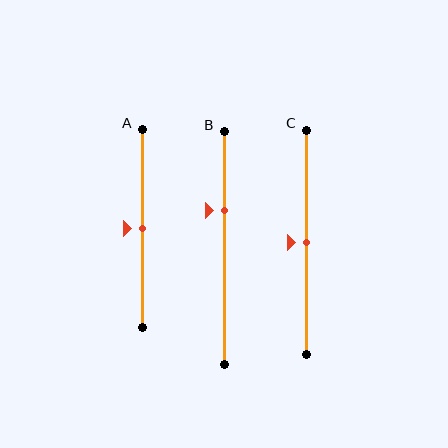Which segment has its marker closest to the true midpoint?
Segment A has its marker closest to the true midpoint.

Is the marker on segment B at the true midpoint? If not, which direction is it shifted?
No, the marker on segment B is shifted upward by about 16% of the segment length.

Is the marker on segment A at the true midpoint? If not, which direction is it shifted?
Yes, the marker on segment A is at the true midpoint.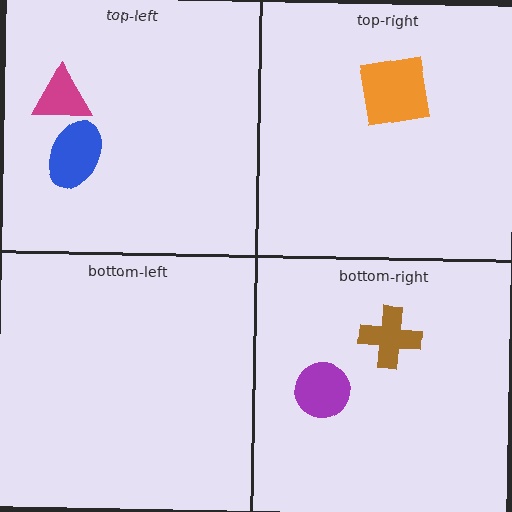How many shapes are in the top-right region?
1.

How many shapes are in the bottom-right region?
2.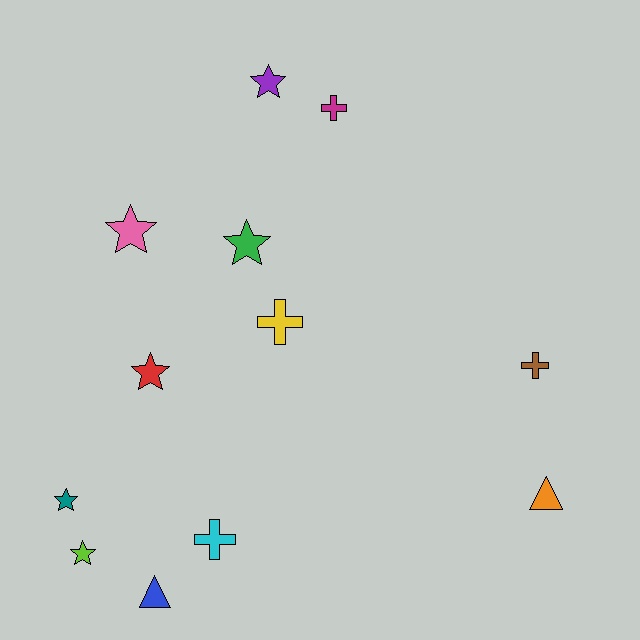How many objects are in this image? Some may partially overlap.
There are 12 objects.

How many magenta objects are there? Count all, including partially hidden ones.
There is 1 magenta object.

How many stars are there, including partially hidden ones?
There are 6 stars.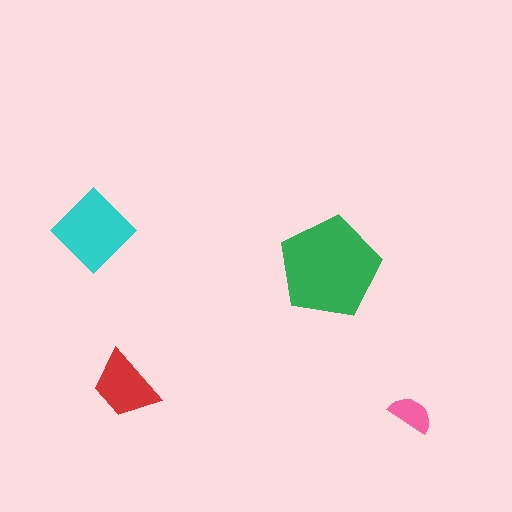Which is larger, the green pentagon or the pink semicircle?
The green pentagon.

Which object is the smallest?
The pink semicircle.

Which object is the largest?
The green pentagon.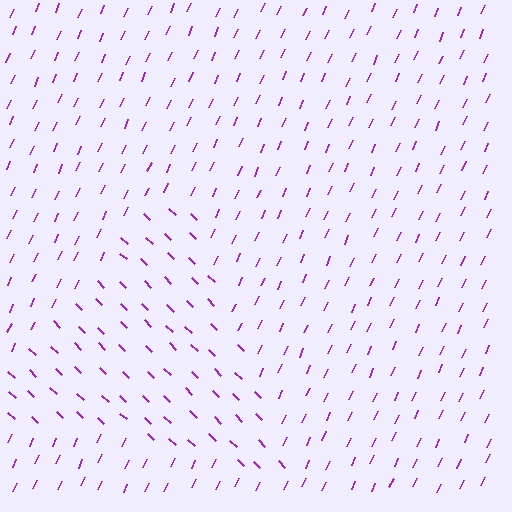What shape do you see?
I see a triangle.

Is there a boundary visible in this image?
Yes, there is a texture boundary formed by a change in line orientation.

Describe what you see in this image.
The image is filled with small purple line segments. A triangle region in the image has lines oriented differently from the surrounding lines, creating a visible texture boundary.